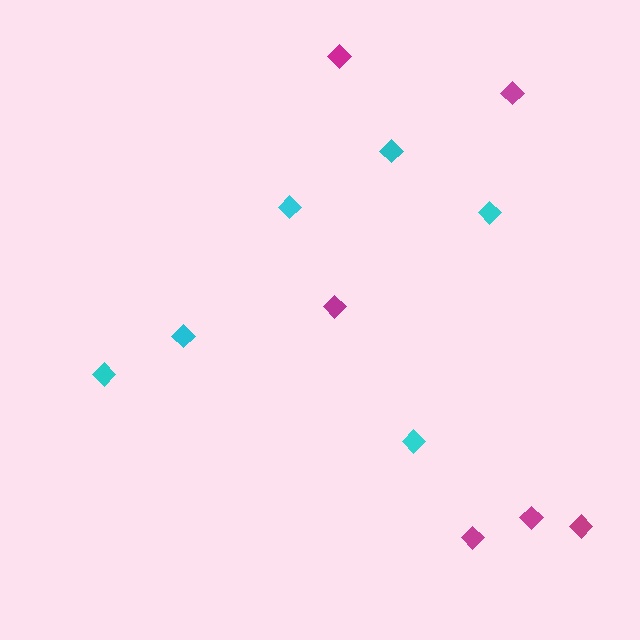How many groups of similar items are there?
There are 2 groups: one group of cyan diamonds (6) and one group of magenta diamonds (6).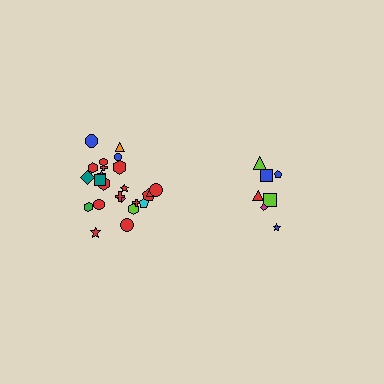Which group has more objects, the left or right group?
The left group.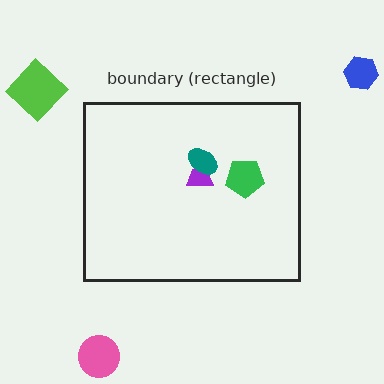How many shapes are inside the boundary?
3 inside, 3 outside.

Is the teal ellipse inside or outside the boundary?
Inside.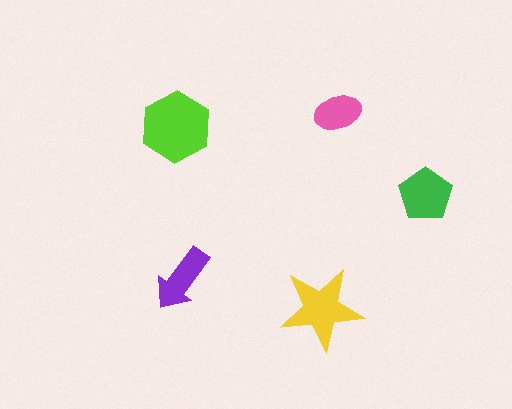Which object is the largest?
The lime hexagon.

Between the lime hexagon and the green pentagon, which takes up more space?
The lime hexagon.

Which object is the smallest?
The pink ellipse.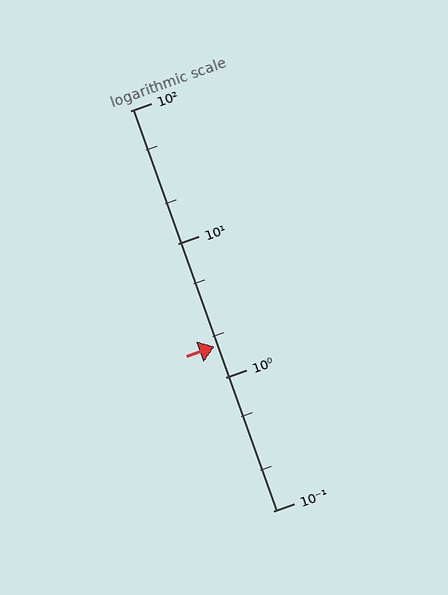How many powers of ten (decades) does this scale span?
The scale spans 3 decades, from 0.1 to 100.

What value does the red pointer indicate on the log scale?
The pointer indicates approximately 1.7.